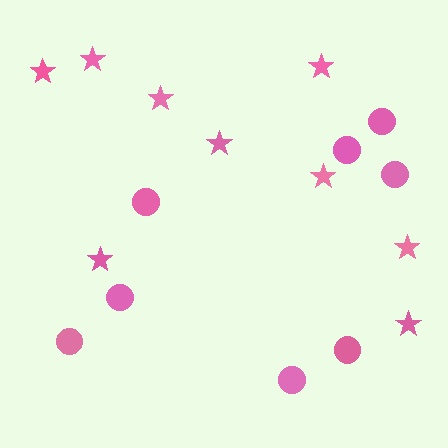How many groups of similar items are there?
There are 2 groups: one group of stars (9) and one group of circles (8).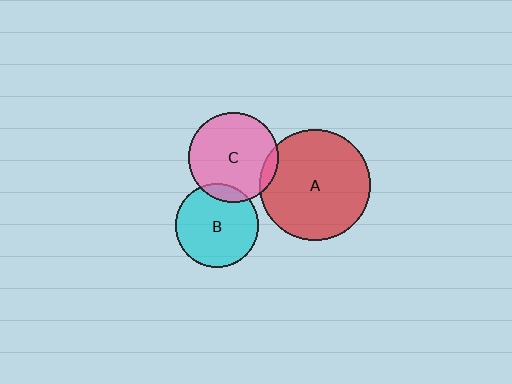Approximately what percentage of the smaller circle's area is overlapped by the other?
Approximately 10%.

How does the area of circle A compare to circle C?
Approximately 1.5 times.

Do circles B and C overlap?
Yes.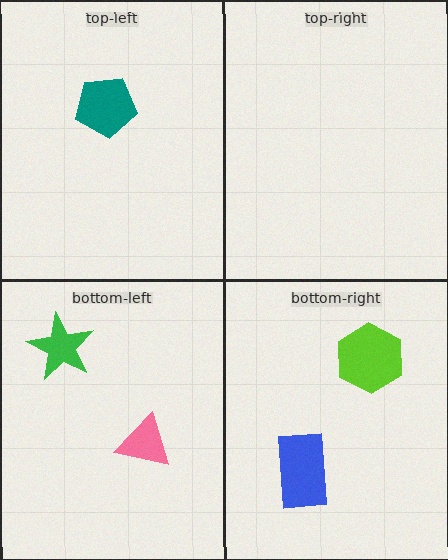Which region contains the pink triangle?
The bottom-left region.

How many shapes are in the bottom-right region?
2.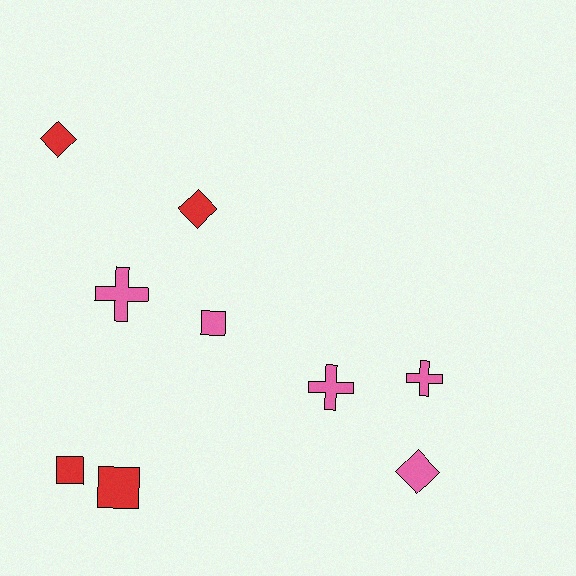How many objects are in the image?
There are 9 objects.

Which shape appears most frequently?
Diamond, with 3 objects.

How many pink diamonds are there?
There is 1 pink diamond.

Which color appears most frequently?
Pink, with 5 objects.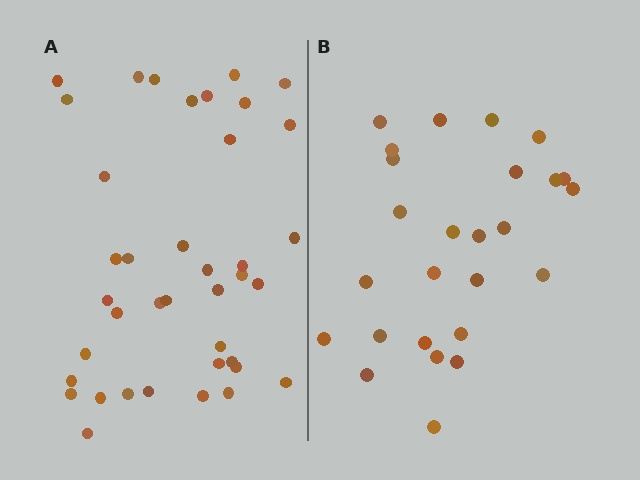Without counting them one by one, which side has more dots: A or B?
Region A (the left region) has more dots.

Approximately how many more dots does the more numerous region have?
Region A has approximately 15 more dots than region B.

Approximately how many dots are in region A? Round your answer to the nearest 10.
About 40 dots. (The exact count is 39, which rounds to 40.)